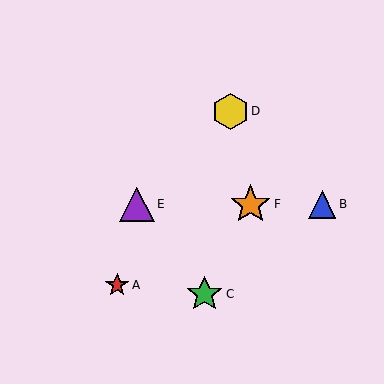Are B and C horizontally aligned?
No, B is at y≈205 and C is at y≈294.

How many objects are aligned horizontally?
3 objects (B, E, F) are aligned horizontally.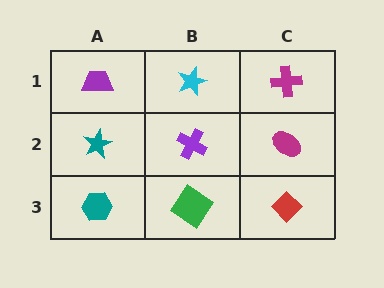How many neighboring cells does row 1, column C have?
2.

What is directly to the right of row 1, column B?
A magenta cross.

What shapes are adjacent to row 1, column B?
A purple cross (row 2, column B), a purple trapezoid (row 1, column A), a magenta cross (row 1, column C).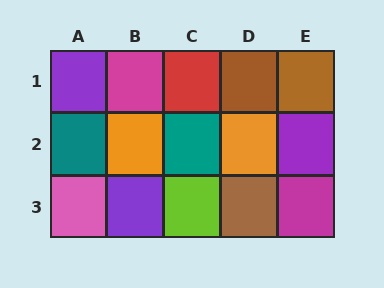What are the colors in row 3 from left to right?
Pink, purple, lime, brown, magenta.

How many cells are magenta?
2 cells are magenta.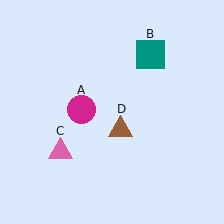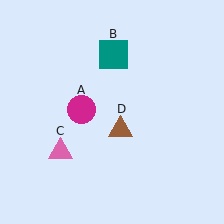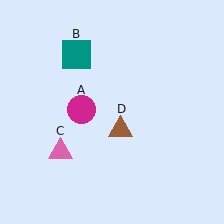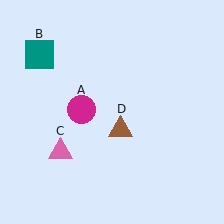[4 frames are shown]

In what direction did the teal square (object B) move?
The teal square (object B) moved left.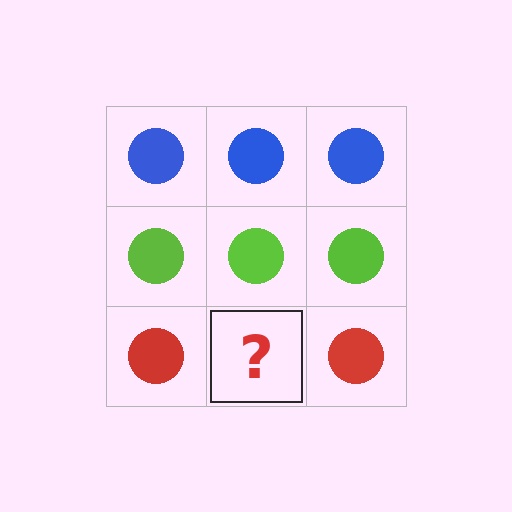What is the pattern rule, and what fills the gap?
The rule is that each row has a consistent color. The gap should be filled with a red circle.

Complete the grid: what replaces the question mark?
The question mark should be replaced with a red circle.